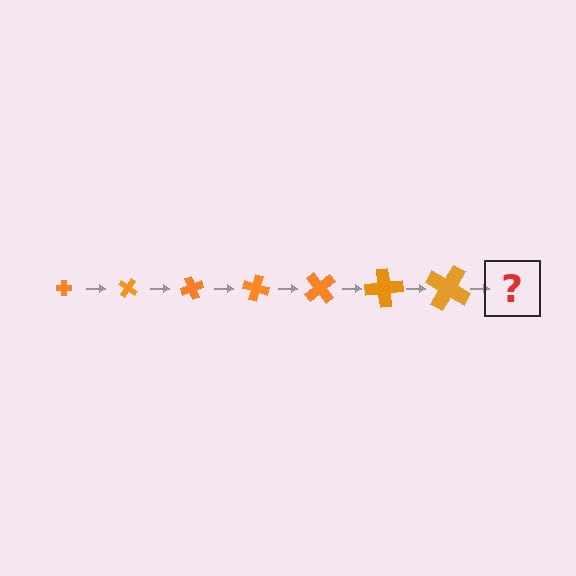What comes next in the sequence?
The next element should be a cross, larger than the previous one and rotated 245 degrees from the start.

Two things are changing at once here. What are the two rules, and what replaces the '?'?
The two rules are that the cross grows larger each step and it rotates 35 degrees each step. The '?' should be a cross, larger than the previous one and rotated 245 degrees from the start.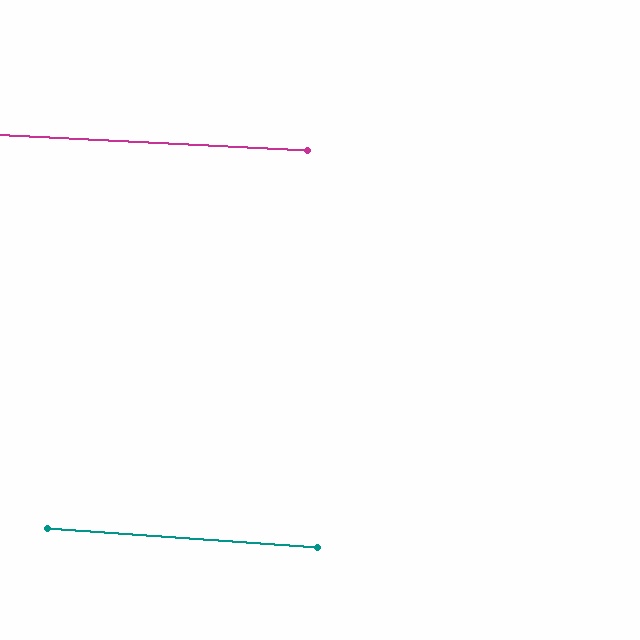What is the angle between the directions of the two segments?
Approximately 1 degree.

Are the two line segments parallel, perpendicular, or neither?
Parallel — their directions differ by only 1.1°.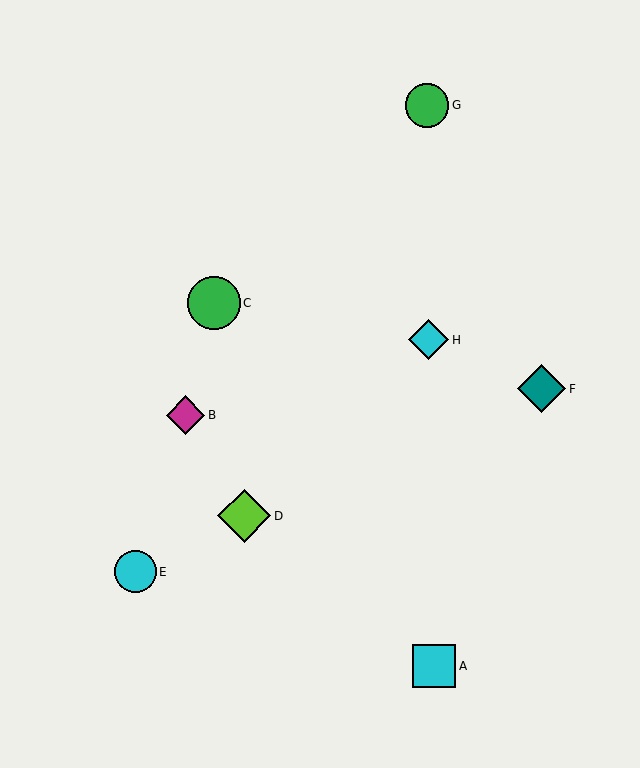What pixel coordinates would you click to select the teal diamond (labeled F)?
Click at (542, 389) to select the teal diamond F.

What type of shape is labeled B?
Shape B is a magenta diamond.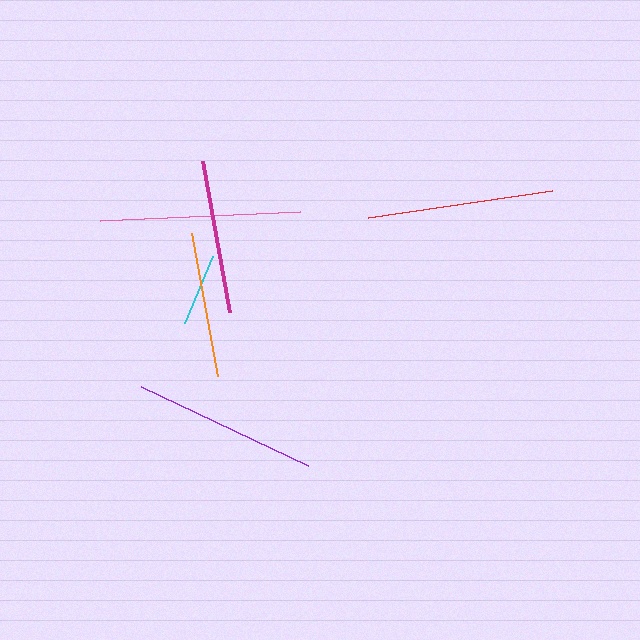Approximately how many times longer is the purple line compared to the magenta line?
The purple line is approximately 1.2 times the length of the magenta line.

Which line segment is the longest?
The pink line is the longest at approximately 200 pixels.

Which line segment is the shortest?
The cyan line is the shortest at approximately 73 pixels.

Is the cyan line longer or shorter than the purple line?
The purple line is longer than the cyan line.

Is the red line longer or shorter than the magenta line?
The red line is longer than the magenta line.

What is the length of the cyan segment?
The cyan segment is approximately 73 pixels long.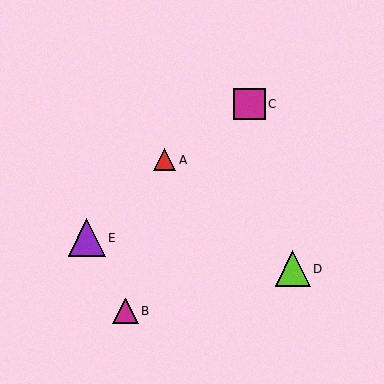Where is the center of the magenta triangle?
The center of the magenta triangle is at (126, 311).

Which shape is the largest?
The purple triangle (labeled E) is the largest.